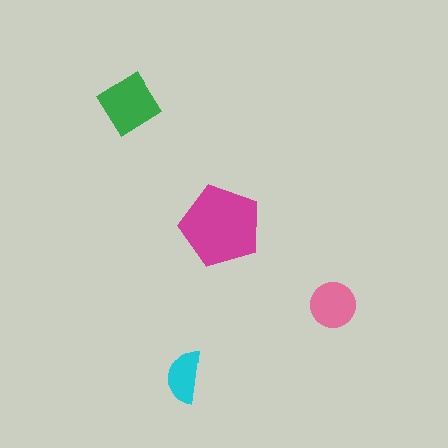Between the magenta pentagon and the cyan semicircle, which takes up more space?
The magenta pentagon.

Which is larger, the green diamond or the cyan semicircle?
The green diamond.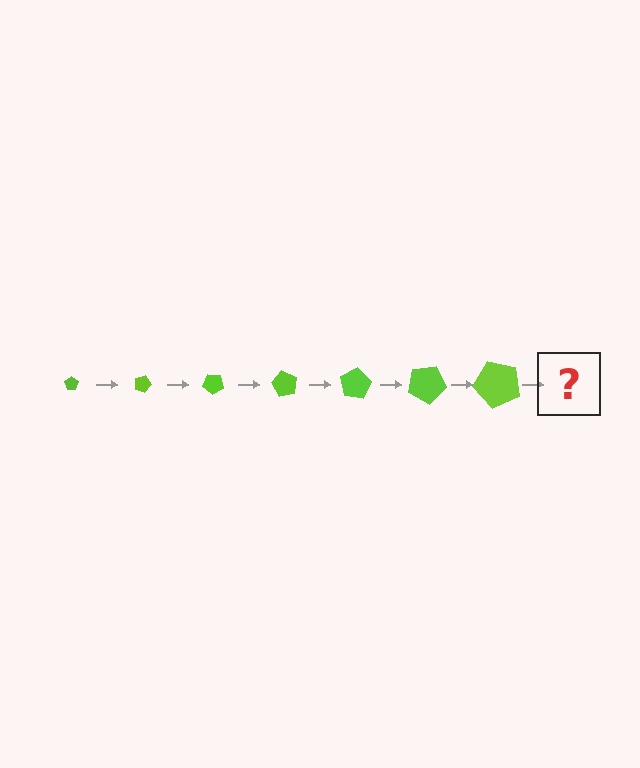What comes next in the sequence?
The next element should be a pentagon, larger than the previous one and rotated 140 degrees from the start.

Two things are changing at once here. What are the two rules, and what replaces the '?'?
The two rules are that the pentagon grows larger each step and it rotates 20 degrees each step. The '?' should be a pentagon, larger than the previous one and rotated 140 degrees from the start.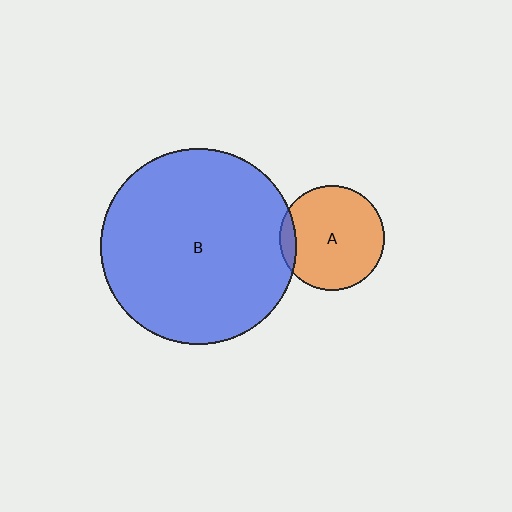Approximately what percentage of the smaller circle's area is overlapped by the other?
Approximately 10%.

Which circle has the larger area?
Circle B (blue).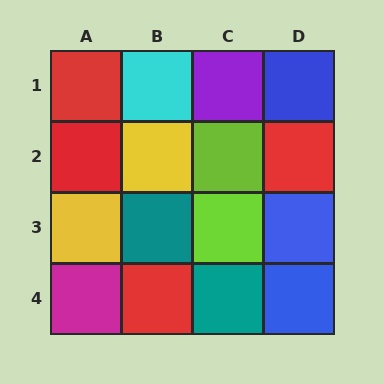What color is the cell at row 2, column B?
Yellow.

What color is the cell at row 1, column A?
Red.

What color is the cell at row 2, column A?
Red.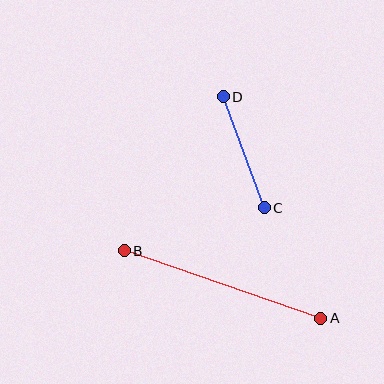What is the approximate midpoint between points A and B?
The midpoint is at approximately (222, 284) pixels.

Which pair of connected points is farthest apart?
Points A and B are farthest apart.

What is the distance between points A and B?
The distance is approximately 208 pixels.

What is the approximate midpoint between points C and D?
The midpoint is at approximately (244, 152) pixels.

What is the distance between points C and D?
The distance is approximately 118 pixels.